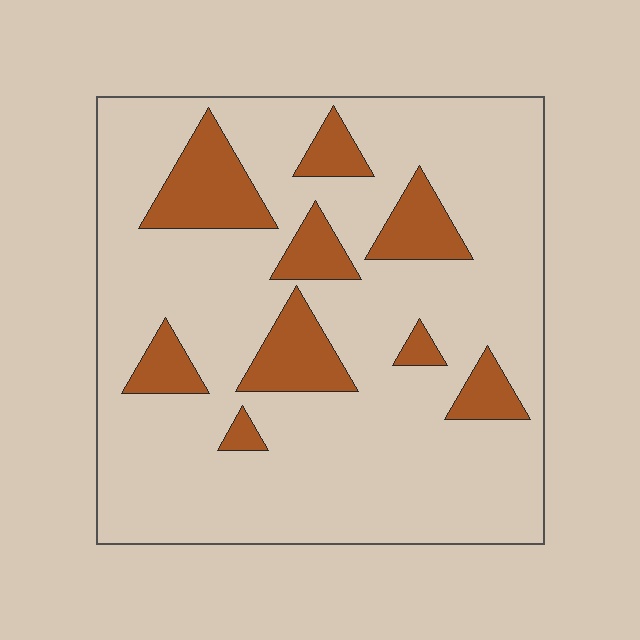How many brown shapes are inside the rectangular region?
9.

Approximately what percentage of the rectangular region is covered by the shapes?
Approximately 20%.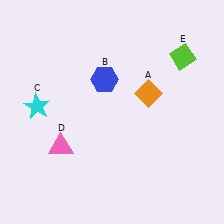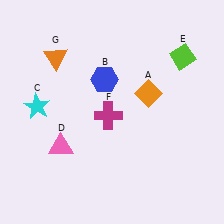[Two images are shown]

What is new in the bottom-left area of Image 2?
A magenta cross (F) was added in the bottom-left area of Image 2.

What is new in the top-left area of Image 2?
An orange triangle (G) was added in the top-left area of Image 2.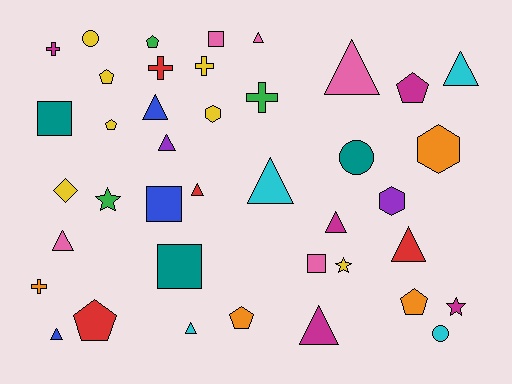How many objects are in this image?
There are 40 objects.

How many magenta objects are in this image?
There are 5 magenta objects.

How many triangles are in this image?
There are 13 triangles.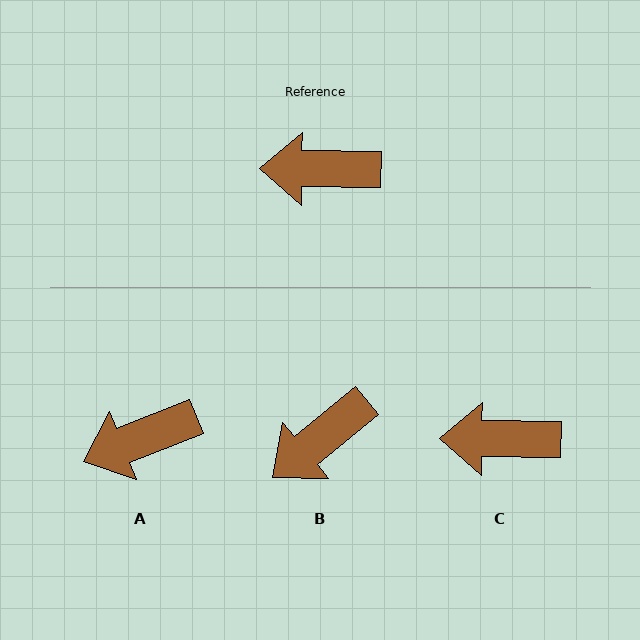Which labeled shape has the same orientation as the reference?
C.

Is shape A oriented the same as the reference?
No, it is off by about 22 degrees.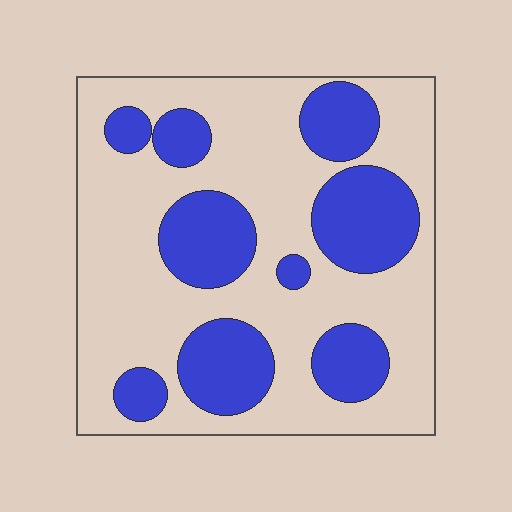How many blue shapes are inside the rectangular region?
9.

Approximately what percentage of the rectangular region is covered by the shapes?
Approximately 35%.